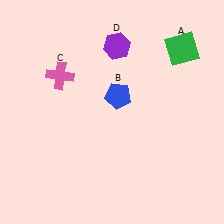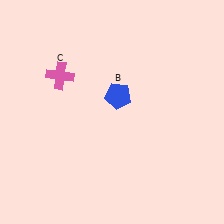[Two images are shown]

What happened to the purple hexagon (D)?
The purple hexagon (D) was removed in Image 2. It was in the top-right area of Image 1.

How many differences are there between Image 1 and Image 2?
There are 2 differences between the two images.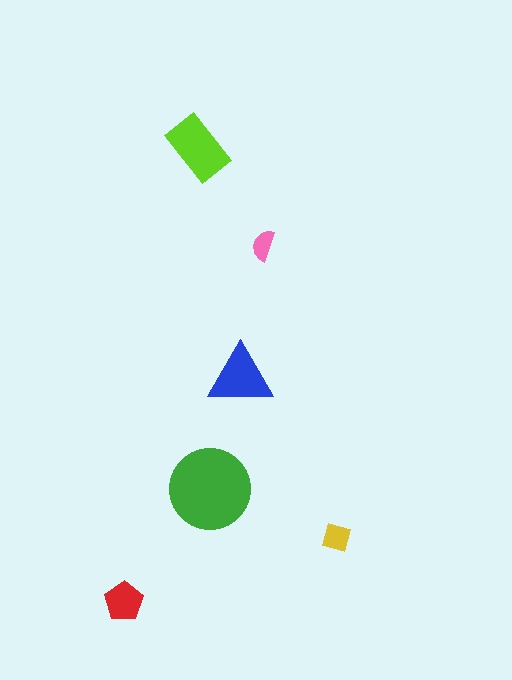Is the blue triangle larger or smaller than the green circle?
Smaller.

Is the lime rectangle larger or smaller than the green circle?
Smaller.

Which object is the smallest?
The pink semicircle.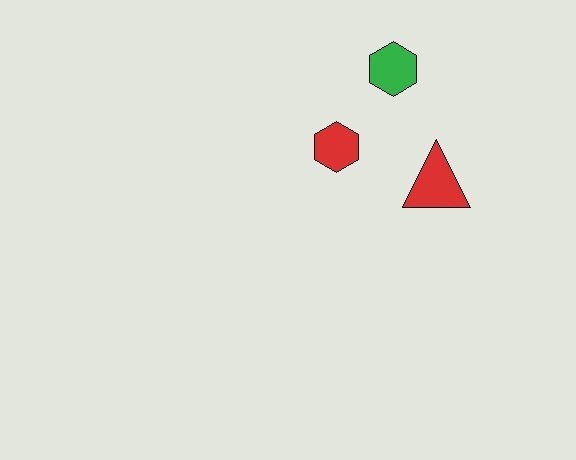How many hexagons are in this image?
There are 2 hexagons.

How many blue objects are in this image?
There are no blue objects.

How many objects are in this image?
There are 3 objects.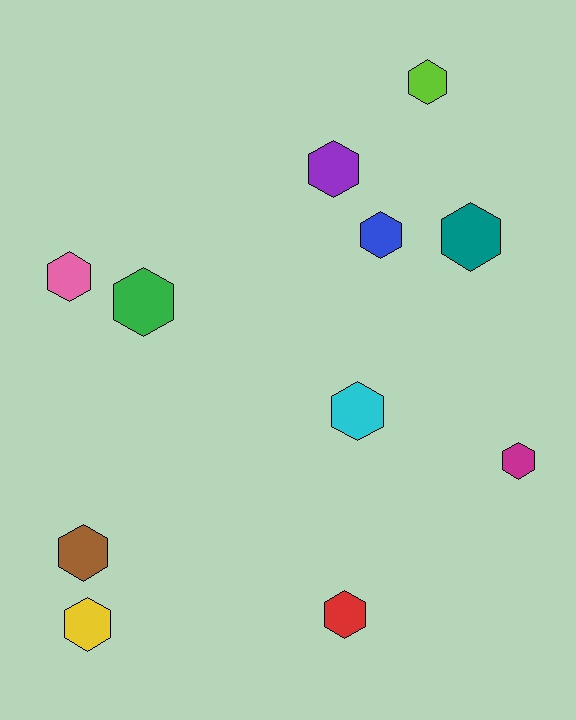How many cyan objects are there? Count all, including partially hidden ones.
There is 1 cyan object.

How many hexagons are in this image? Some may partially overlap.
There are 11 hexagons.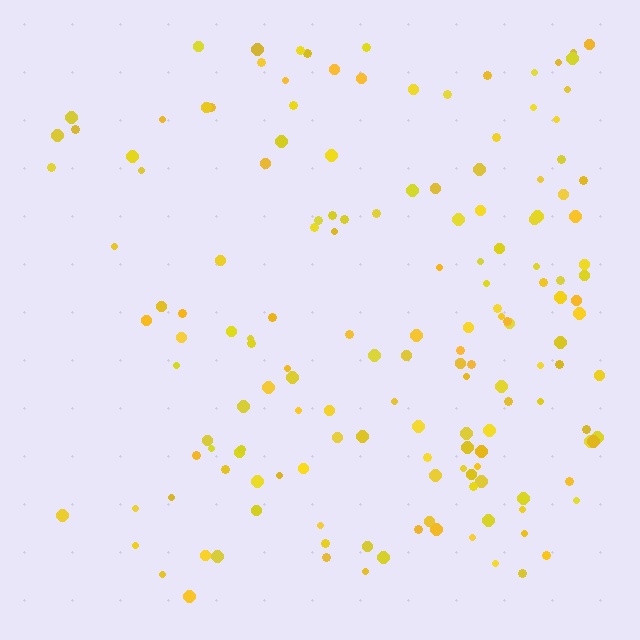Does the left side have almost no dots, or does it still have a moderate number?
Still a moderate number, just noticeably fewer than the right.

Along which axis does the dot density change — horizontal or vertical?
Horizontal.